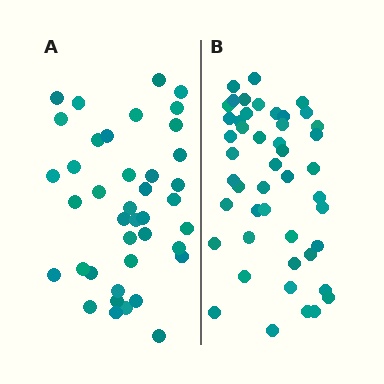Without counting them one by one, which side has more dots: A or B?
Region B (the right region) has more dots.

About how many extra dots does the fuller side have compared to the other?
Region B has roughly 8 or so more dots than region A.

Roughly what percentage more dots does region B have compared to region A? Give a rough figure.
About 20% more.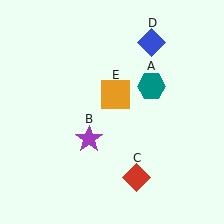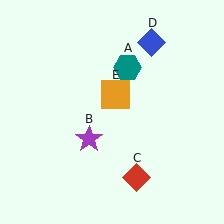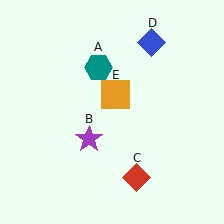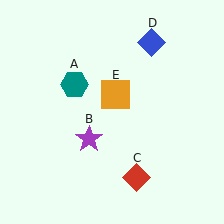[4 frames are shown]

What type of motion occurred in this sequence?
The teal hexagon (object A) rotated counterclockwise around the center of the scene.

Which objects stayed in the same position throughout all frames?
Purple star (object B) and red diamond (object C) and blue diamond (object D) and orange square (object E) remained stationary.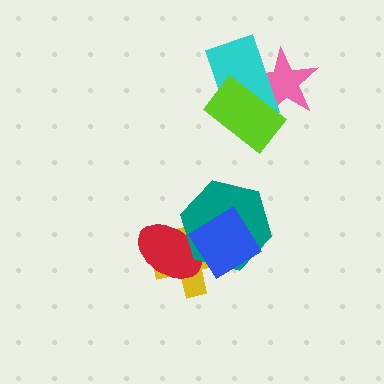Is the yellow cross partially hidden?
Yes, it is partially covered by another shape.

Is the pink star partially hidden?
Yes, it is partially covered by another shape.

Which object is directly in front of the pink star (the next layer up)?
The cyan rectangle is directly in front of the pink star.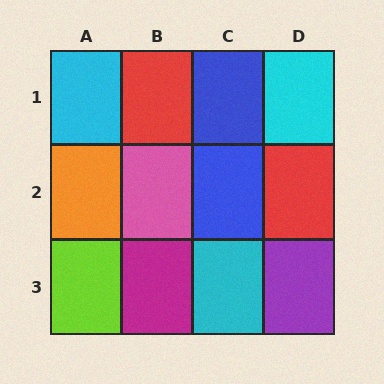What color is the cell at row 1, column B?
Red.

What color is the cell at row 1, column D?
Cyan.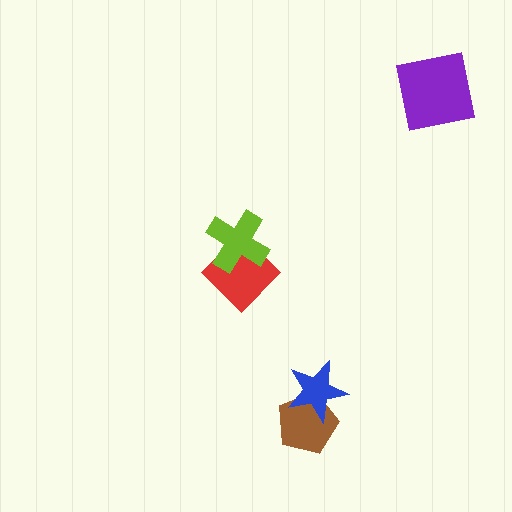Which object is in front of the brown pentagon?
The blue star is in front of the brown pentagon.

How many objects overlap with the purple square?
0 objects overlap with the purple square.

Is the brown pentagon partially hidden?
Yes, it is partially covered by another shape.